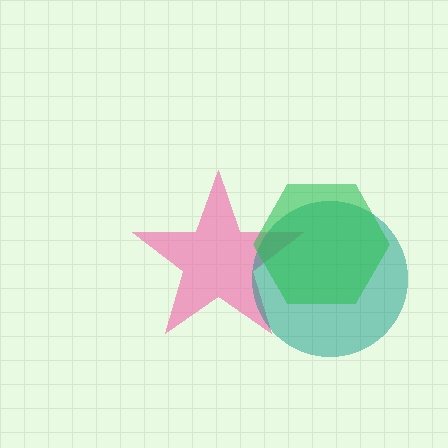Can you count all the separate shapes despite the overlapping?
Yes, there are 3 separate shapes.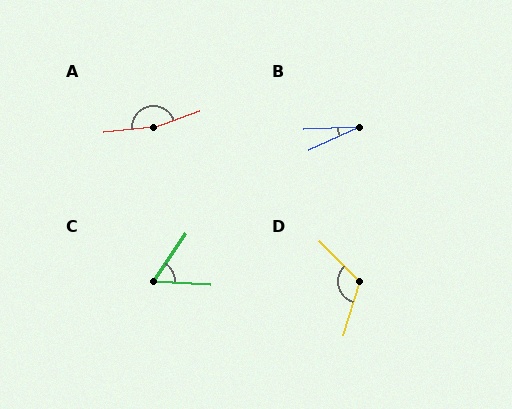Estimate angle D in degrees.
Approximately 119 degrees.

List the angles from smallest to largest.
B (23°), C (58°), D (119°), A (167°).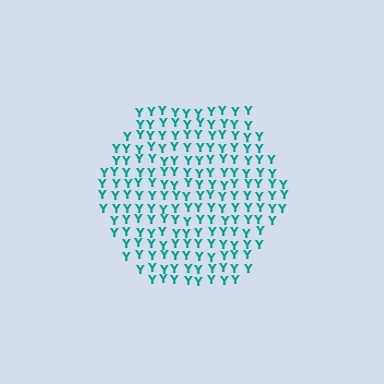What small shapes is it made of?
It is made of small letter Y's.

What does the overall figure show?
The overall figure shows a hexagon.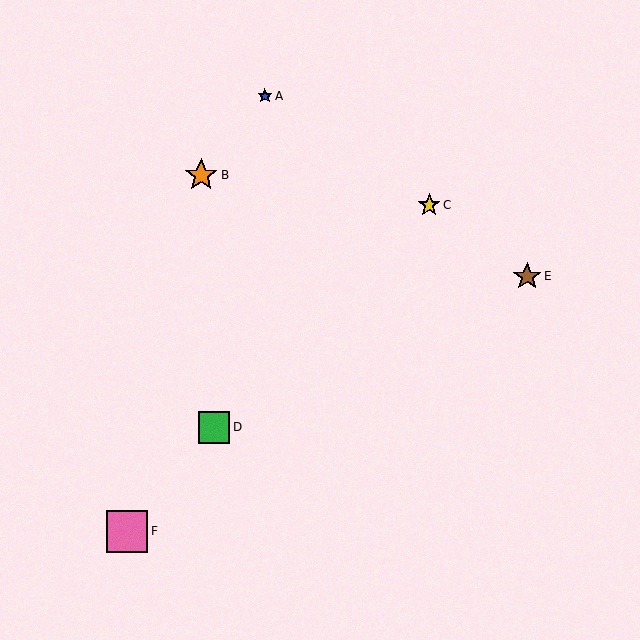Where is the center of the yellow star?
The center of the yellow star is at (429, 205).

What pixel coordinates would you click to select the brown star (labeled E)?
Click at (527, 276) to select the brown star E.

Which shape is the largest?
The pink square (labeled F) is the largest.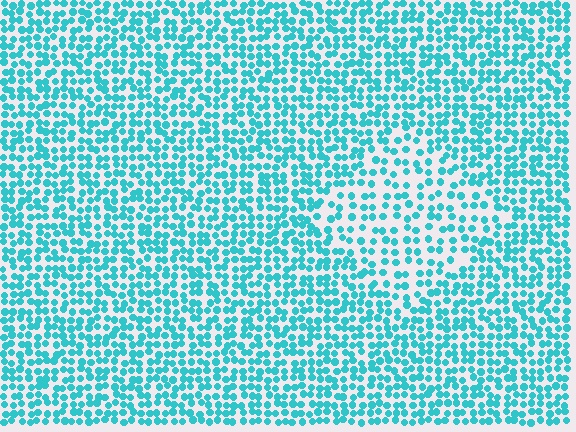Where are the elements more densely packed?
The elements are more densely packed outside the diamond boundary.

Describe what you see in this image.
The image contains small cyan elements arranged at two different densities. A diamond-shaped region is visible where the elements are less densely packed than the surrounding area.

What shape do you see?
I see a diamond.